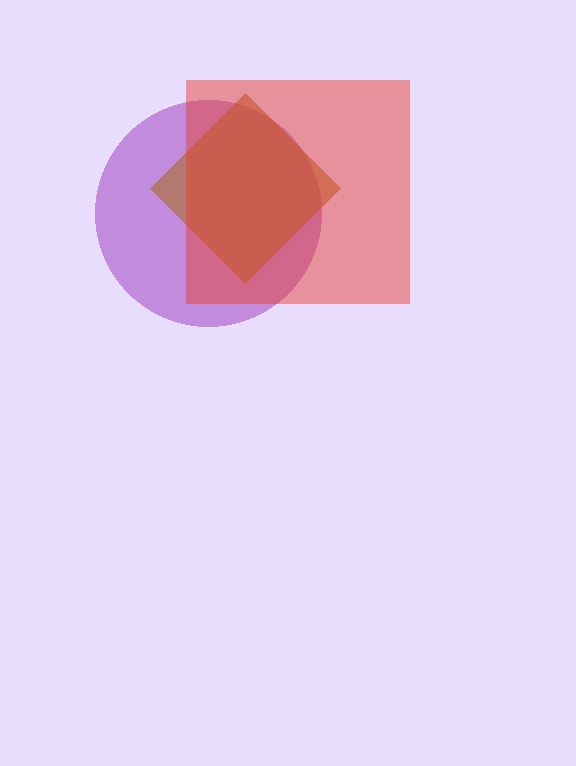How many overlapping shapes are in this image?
There are 3 overlapping shapes in the image.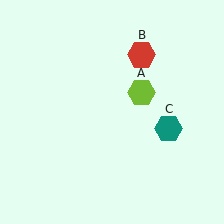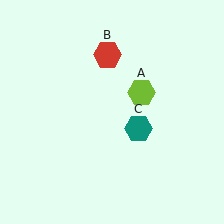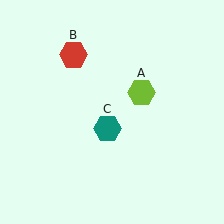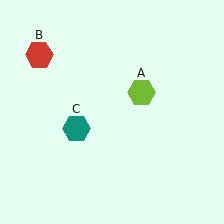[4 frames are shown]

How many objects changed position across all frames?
2 objects changed position: red hexagon (object B), teal hexagon (object C).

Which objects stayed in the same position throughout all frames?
Lime hexagon (object A) remained stationary.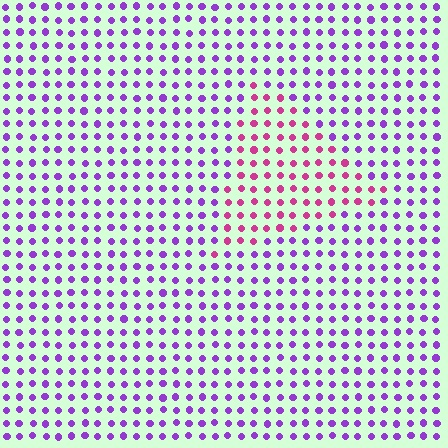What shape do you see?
I see a triangle.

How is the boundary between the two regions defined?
The boundary is defined purely by a slight shift in hue (about 46 degrees). Spacing, size, and orientation are identical on both sides.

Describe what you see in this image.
The image is filled with small purple elements in a uniform arrangement. A triangle-shaped region is visible where the elements are tinted to a slightly different hue, forming a subtle color boundary.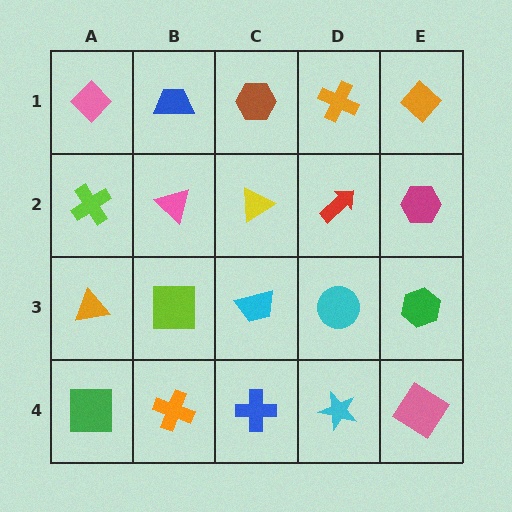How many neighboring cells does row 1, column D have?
3.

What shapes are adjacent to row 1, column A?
A lime cross (row 2, column A), a blue trapezoid (row 1, column B).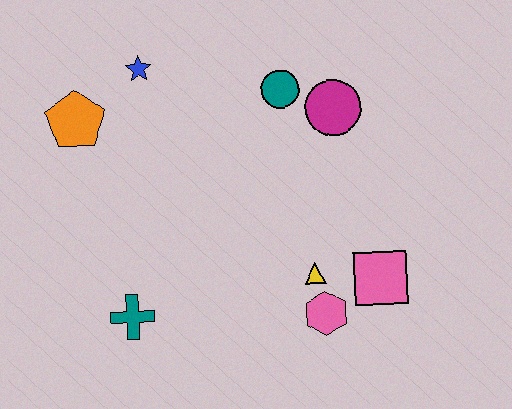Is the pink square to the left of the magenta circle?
No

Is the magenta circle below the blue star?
Yes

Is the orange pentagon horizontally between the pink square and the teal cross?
No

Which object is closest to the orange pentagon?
The blue star is closest to the orange pentagon.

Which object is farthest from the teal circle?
The teal cross is farthest from the teal circle.